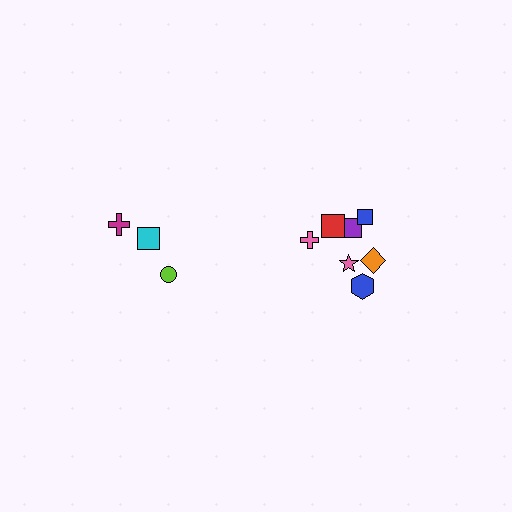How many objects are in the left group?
There are 3 objects.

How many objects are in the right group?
There are 7 objects.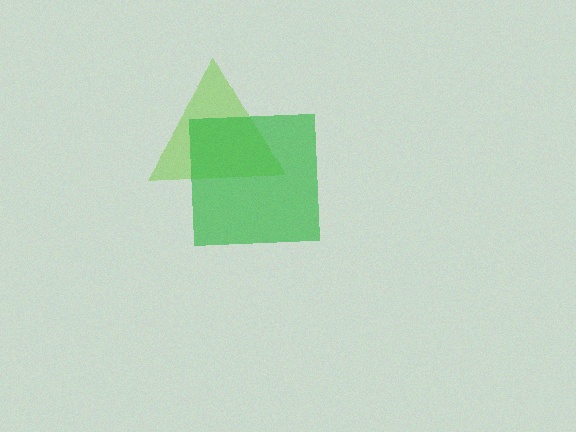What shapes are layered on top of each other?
The layered shapes are: a lime triangle, a green square.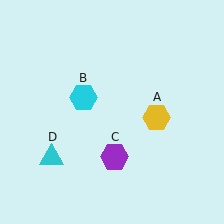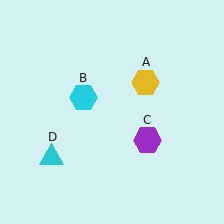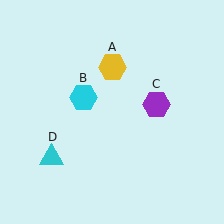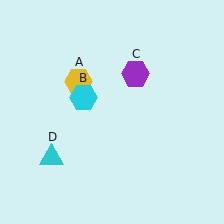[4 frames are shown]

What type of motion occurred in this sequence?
The yellow hexagon (object A), purple hexagon (object C) rotated counterclockwise around the center of the scene.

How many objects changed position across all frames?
2 objects changed position: yellow hexagon (object A), purple hexagon (object C).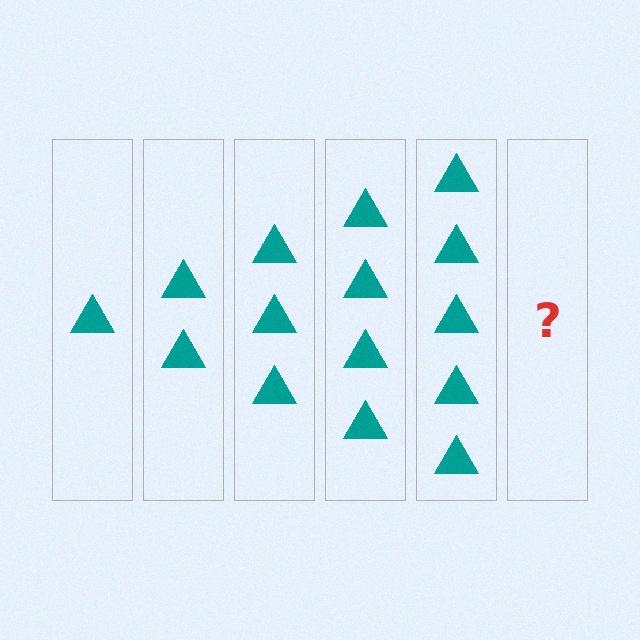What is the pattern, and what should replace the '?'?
The pattern is that each step adds one more triangle. The '?' should be 6 triangles.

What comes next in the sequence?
The next element should be 6 triangles.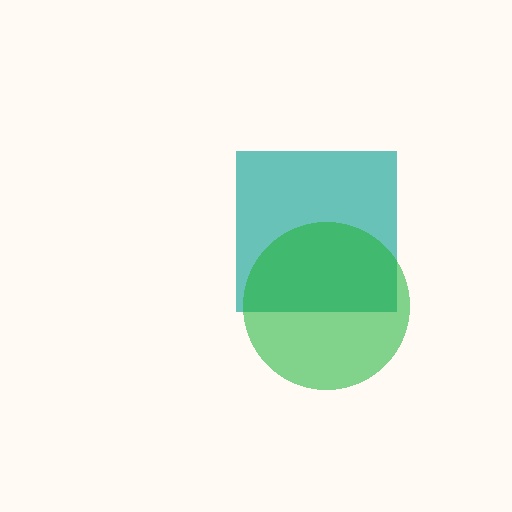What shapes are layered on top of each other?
The layered shapes are: a teal square, a green circle.